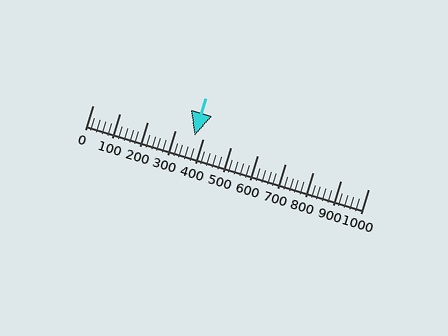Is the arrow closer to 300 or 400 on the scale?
The arrow is closer to 400.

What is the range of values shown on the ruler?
The ruler shows values from 0 to 1000.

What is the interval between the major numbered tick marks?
The major tick marks are spaced 100 units apart.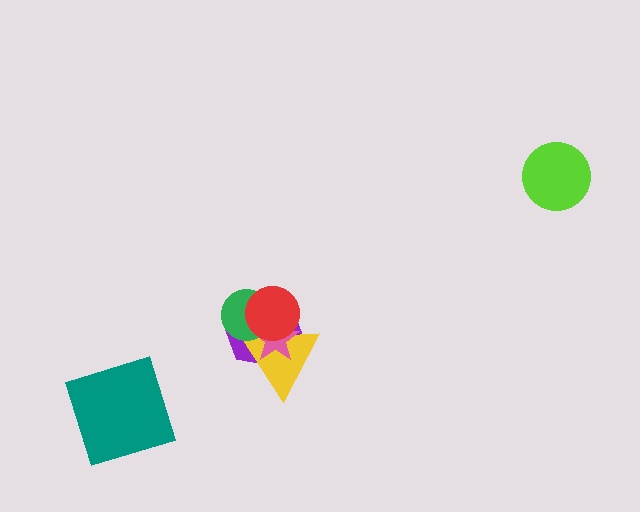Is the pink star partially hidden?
Yes, it is partially covered by another shape.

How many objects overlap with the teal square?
0 objects overlap with the teal square.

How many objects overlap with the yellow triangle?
4 objects overlap with the yellow triangle.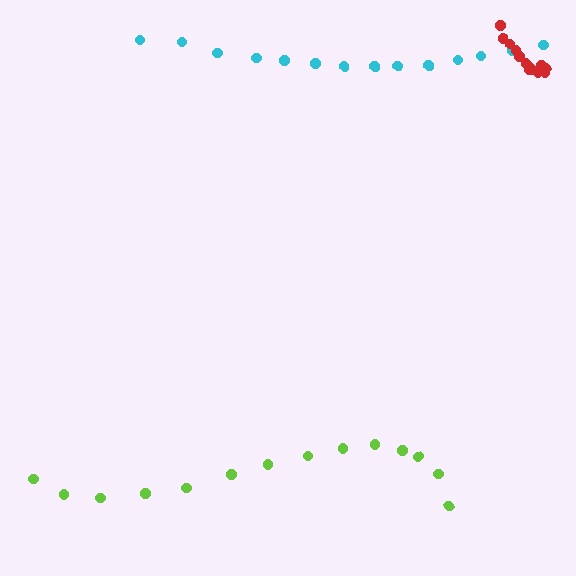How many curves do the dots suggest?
There are 3 distinct paths.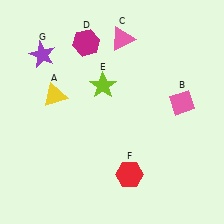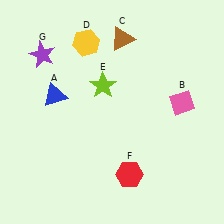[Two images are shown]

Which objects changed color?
A changed from yellow to blue. C changed from pink to brown. D changed from magenta to yellow.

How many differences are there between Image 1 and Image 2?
There are 3 differences between the two images.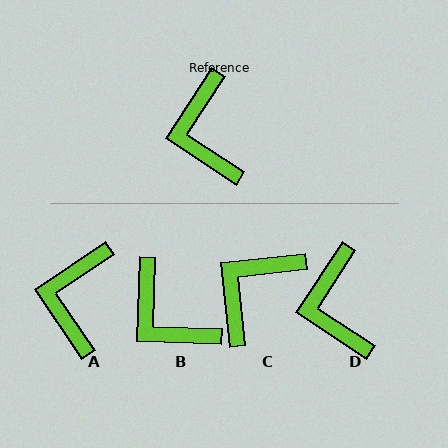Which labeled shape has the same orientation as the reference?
D.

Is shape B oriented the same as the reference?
No, it is off by about 32 degrees.